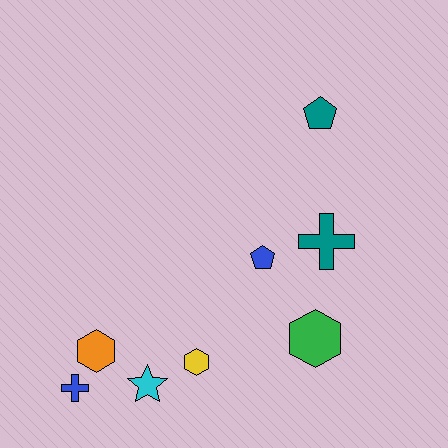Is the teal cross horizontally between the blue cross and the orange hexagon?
No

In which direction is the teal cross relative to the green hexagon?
The teal cross is above the green hexagon.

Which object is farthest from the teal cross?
The blue cross is farthest from the teal cross.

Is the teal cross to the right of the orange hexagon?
Yes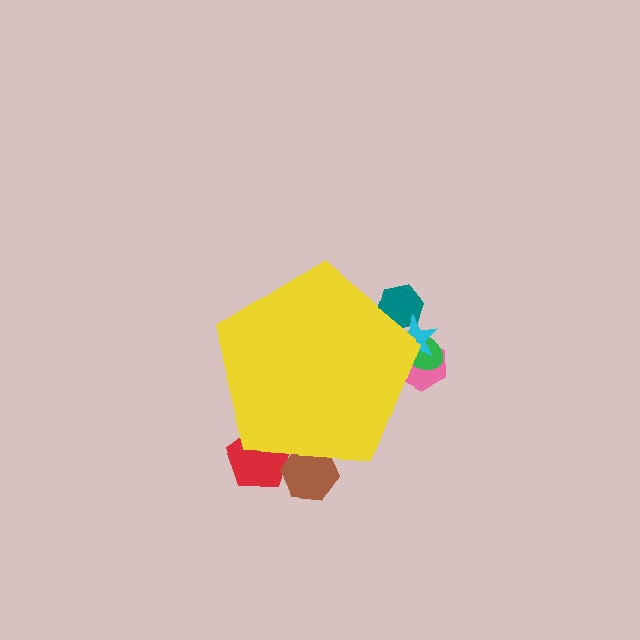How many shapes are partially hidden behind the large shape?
6 shapes are partially hidden.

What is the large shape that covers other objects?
A yellow pentagon.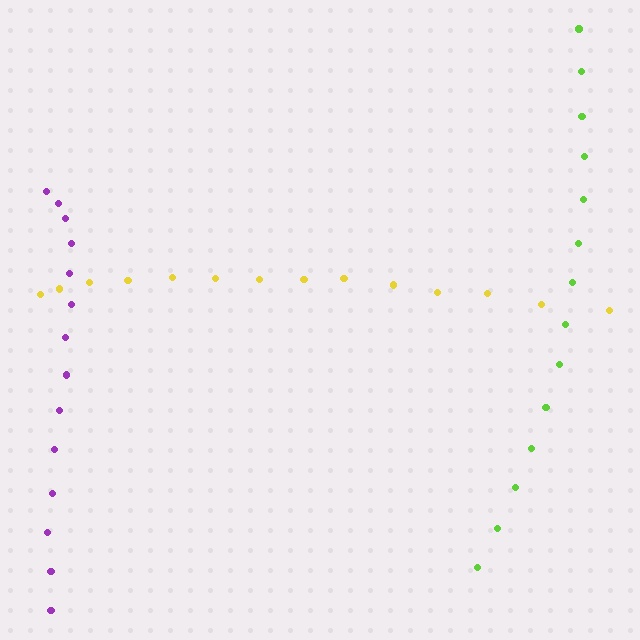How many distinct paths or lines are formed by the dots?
There are 3 distinct paths.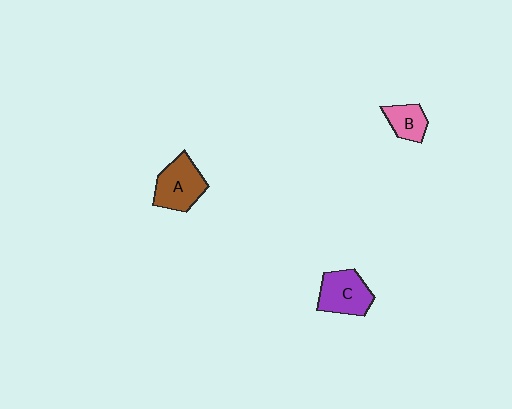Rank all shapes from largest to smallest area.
From largest to smallest: A (brown), C (purple), B (pink).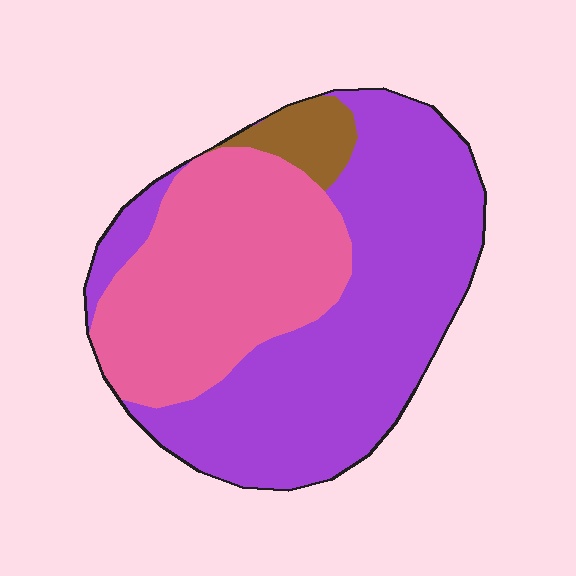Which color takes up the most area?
Purple, at roughly 55%.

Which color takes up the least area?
Brown, at roughly 5%.